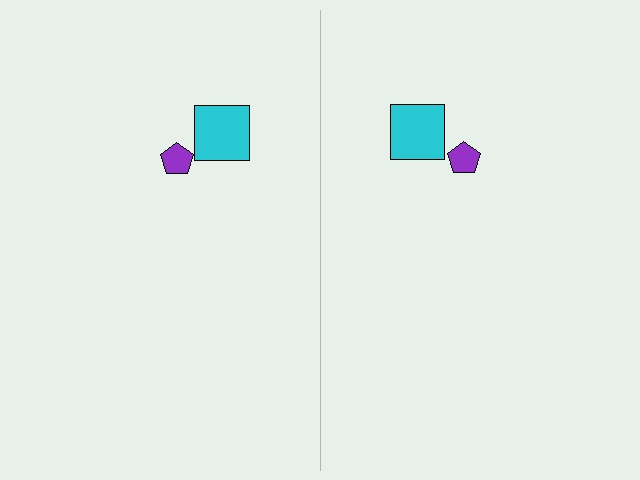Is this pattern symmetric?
Yes, this pattern has bilateral (reflection) symmetry.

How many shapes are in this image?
There are 4 shapes in this image.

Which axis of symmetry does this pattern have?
The pattern has a vertical axis of symmetry running through the center of the image.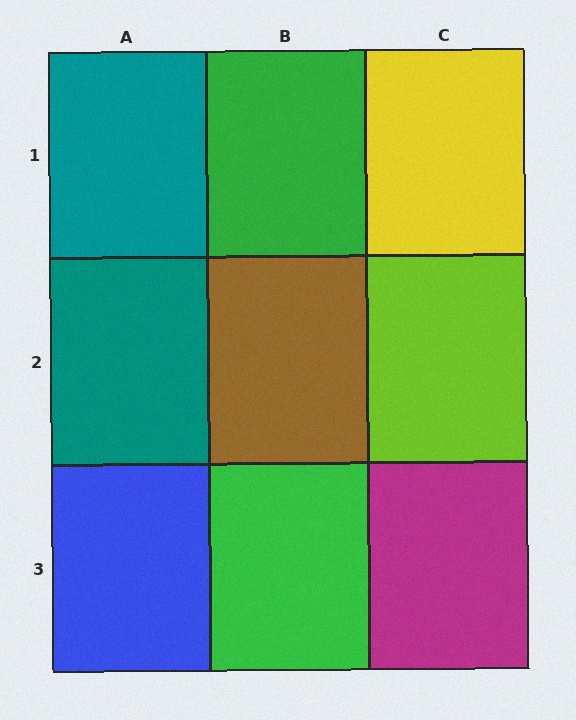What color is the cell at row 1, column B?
Green.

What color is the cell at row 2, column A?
Teal.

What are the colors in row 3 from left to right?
Blue, green, magenta.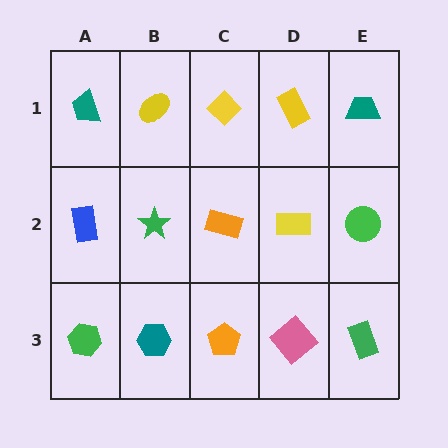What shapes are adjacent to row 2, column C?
A yellow diamond (row 1, column C), an orange pentagon (row 3, column C), a green star (row 2, column B), a yellow rectangle (row 2, column D).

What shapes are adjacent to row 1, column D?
A yellow rectangle (row 2, column D), a yellow diamond (row 1, column C), a teal trapezoid (row 1, column E).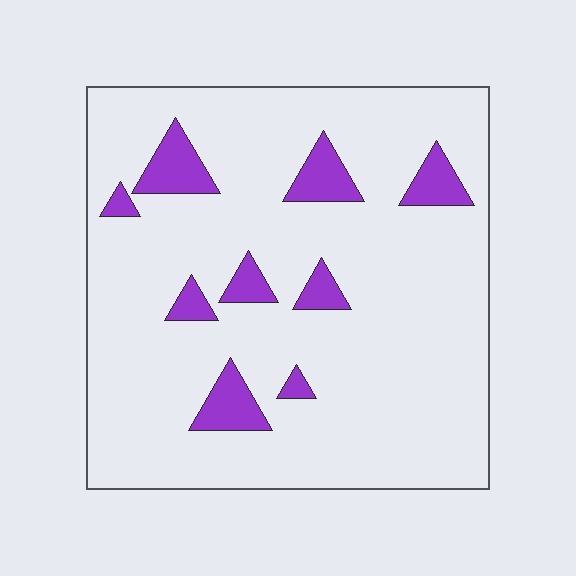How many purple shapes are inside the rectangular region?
9.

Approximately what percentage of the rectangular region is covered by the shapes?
Approximately 10%.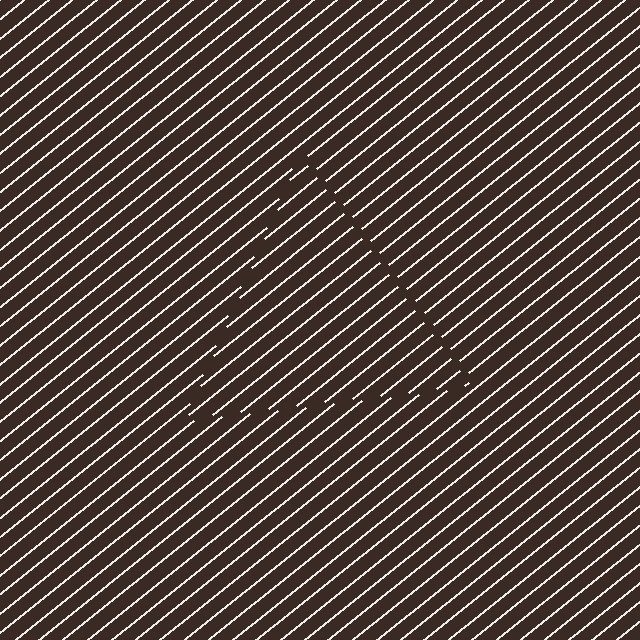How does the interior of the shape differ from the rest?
The interior of the shape contains the same grating, shifted by half a period — the contour is defined by the phase discontinuity where line-ends from the inner and outer gratings abut.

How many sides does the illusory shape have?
3 sides — the line-ends trace a triangle.